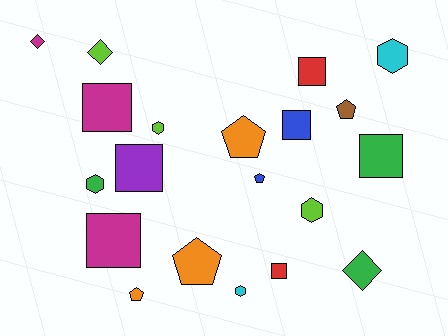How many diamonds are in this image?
There are 3 diamonds.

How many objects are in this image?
There are 20 objects.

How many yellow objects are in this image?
There are no yellow objects.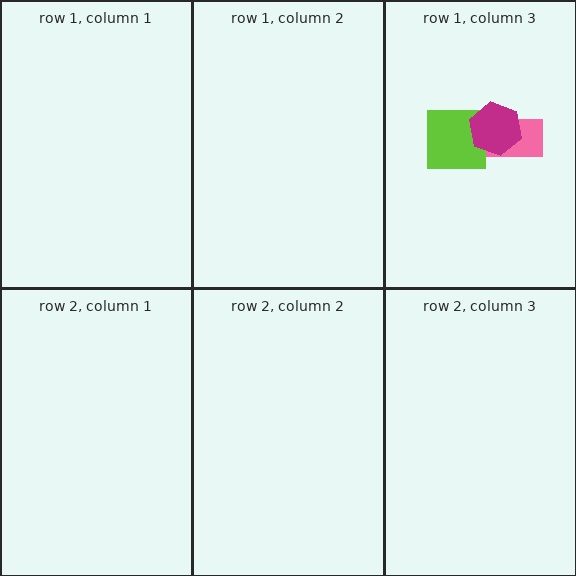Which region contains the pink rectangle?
The row 1, column 3 region.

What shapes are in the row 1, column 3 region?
The pink rectangle, the lime square, the magenta hexagon.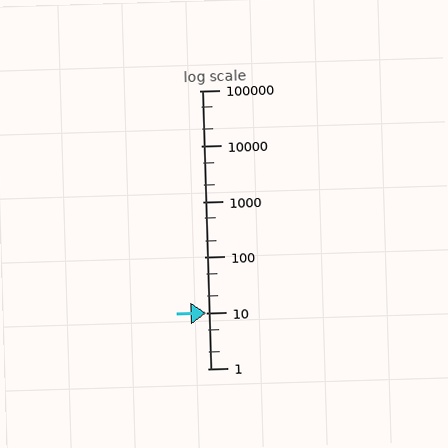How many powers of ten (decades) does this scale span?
The scale spans 5 decades, from 1 to 100000.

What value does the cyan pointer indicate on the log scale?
The pointer indicates approximately 10.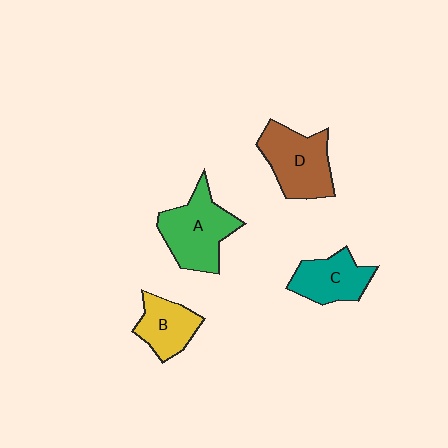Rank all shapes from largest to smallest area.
From largest to smallest: A (green), D (brown), C (teal), B (yellow).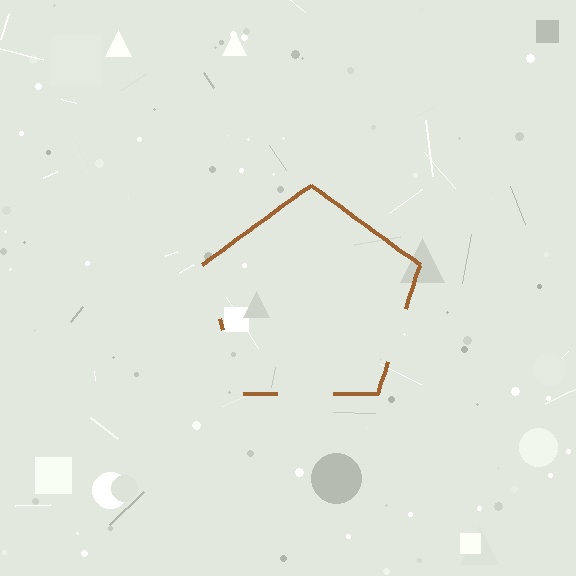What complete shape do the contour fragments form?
The contour fragments form a pentagon.